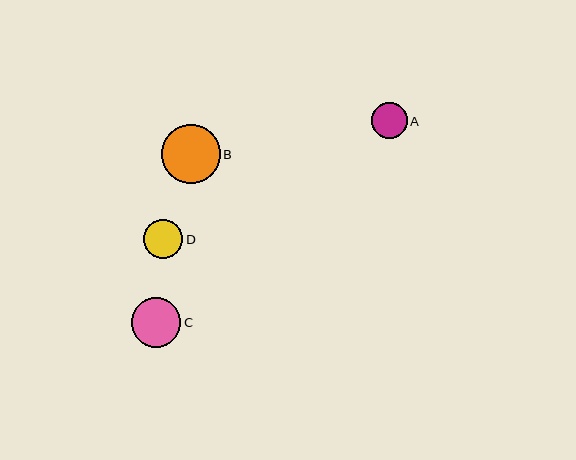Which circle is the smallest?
Circle A is the smallest with a size of approximately 36 pixels.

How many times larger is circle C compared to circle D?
Circle C is approximately 1.3 times the size of circle D.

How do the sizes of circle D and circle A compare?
Circle D and circle A are approximately the same size.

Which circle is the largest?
Circle B is the largest with a size of approximately 58 pixels.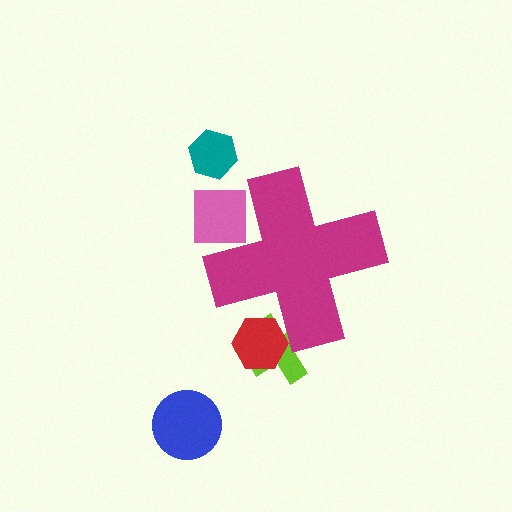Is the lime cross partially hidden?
Yes, the lime cross is partially hidden behind the magenta cross.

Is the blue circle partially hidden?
No, the blue circle is fully visible.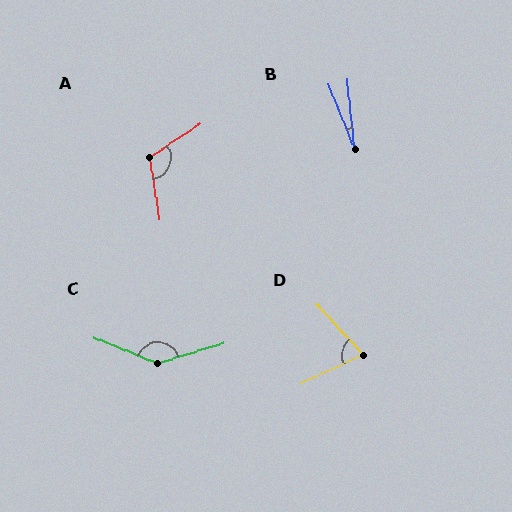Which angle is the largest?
C, at approximately 141 degrees.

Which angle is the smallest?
B, at approximately 16 degrees.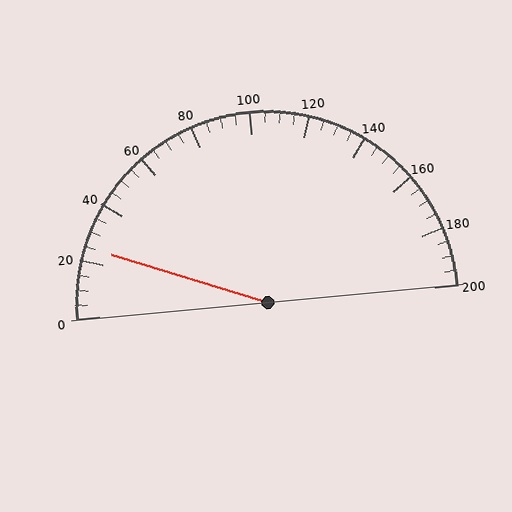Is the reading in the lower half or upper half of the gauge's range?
The reading is in the lower half of the range (0 to 200).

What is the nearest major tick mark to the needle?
The nearest major tick mark is 20.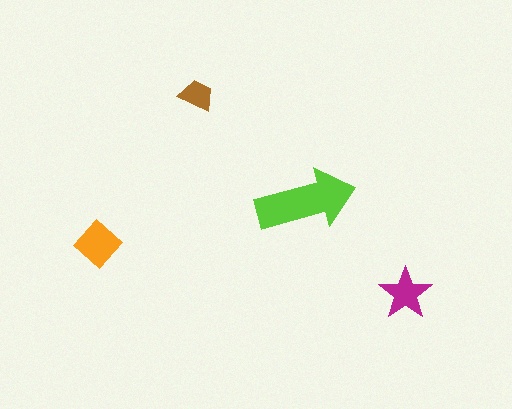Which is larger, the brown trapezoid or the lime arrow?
The lime arrow.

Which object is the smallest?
The brown trapezoid.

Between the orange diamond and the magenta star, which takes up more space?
The orange diamond.